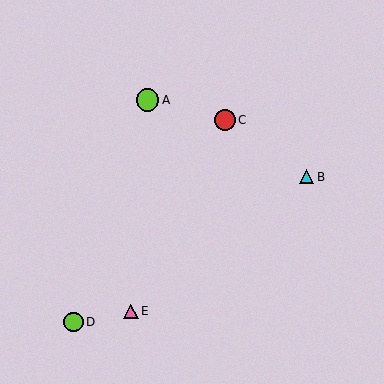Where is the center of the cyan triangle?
The center of the cyan triangle is at (307, 177).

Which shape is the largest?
The lime circle (labeled A) is the largest.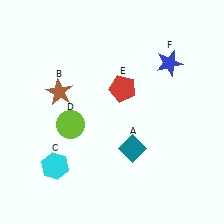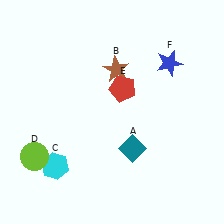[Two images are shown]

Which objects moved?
The objects that moved are: the brown star (B), the lime circle (D).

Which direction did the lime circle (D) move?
The lime circle (D) moved left.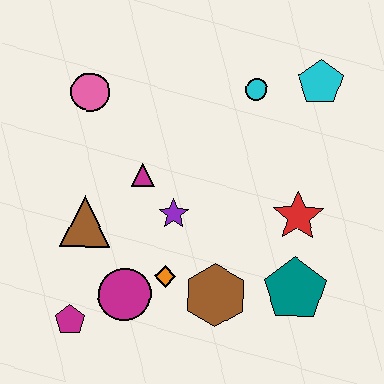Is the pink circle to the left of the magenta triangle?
Yes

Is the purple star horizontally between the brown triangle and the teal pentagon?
Yes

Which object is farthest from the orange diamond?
The cyan pentagon is farthest from the orange diamond.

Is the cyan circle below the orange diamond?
No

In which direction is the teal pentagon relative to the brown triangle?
The teal pentagon is to the right of the brown triangle.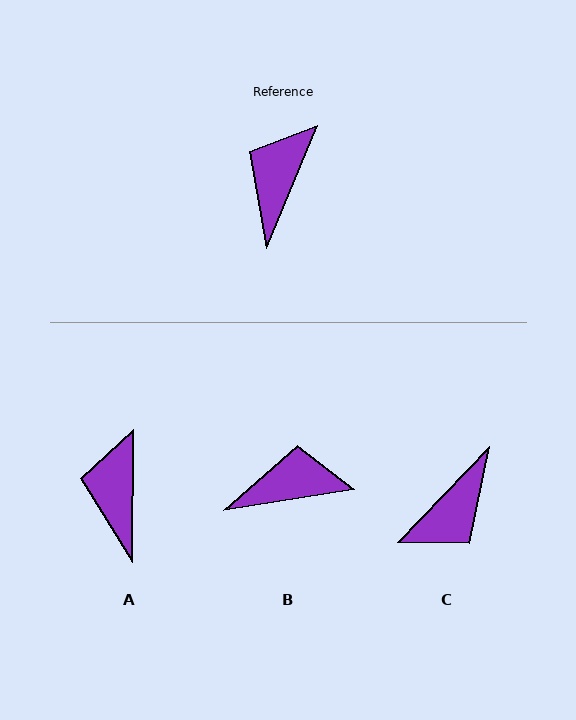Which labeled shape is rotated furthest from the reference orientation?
C, about 159 degrees away.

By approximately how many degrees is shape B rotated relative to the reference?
Approximately 58 degrees clockwise.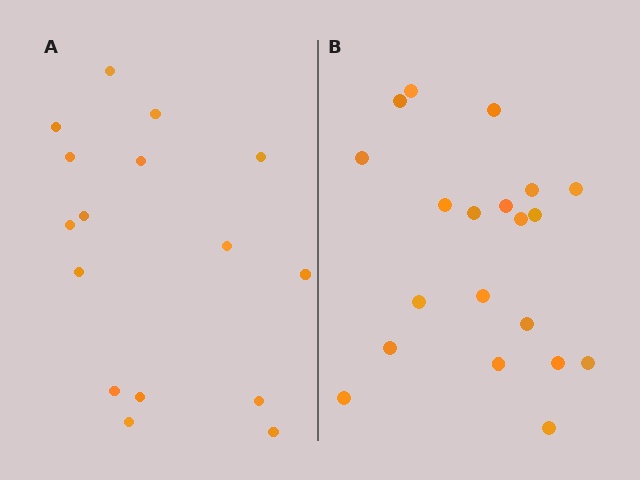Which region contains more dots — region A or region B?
Region B (the right region) has more dots.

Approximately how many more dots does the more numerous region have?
Region B has about 4 more dots than region A.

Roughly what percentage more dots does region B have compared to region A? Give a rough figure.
About 25% more.